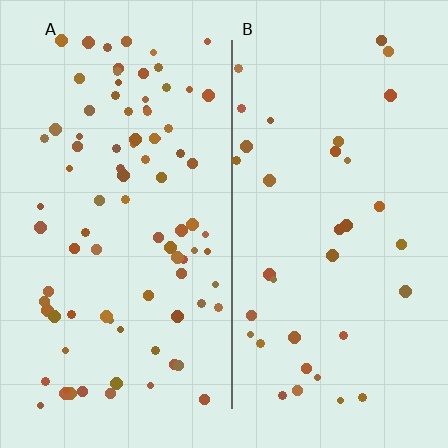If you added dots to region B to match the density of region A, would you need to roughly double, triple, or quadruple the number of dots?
Approximately double.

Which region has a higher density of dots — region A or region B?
A (the left).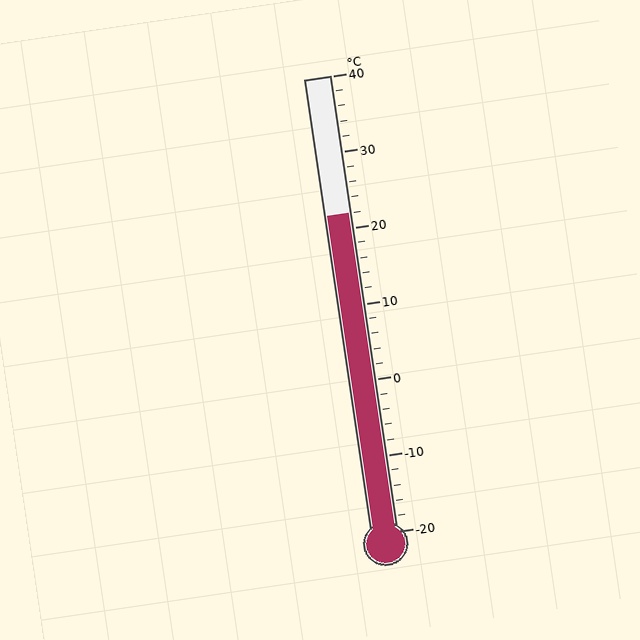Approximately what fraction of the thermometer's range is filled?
The thermometer is filled to approximately 70% of its range.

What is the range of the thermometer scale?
The thermometer scale ranges from -20°C to 40°C.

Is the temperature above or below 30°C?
The temperature is below 30°C.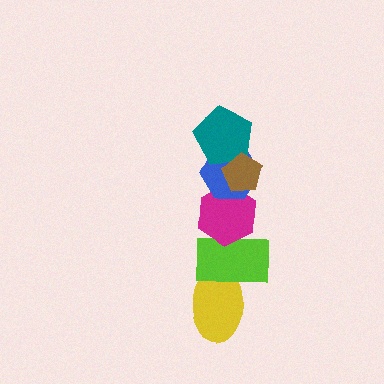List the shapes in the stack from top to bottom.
From top to bottom: the brown pentagon, the teal pentagon, the blue hexagon, the magenta hexagon, the lime rectangle, the yellow ellipse.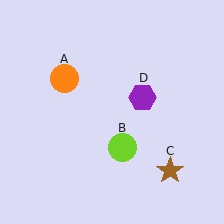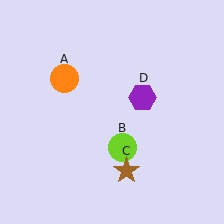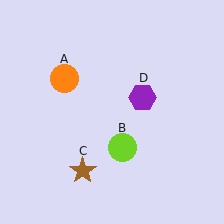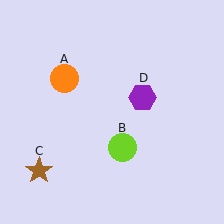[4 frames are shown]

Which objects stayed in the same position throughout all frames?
Orange circle (object A) and lime circle (object B) and purple hexagon (object D) remained stationary.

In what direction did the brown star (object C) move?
The brown star (object C) moved left.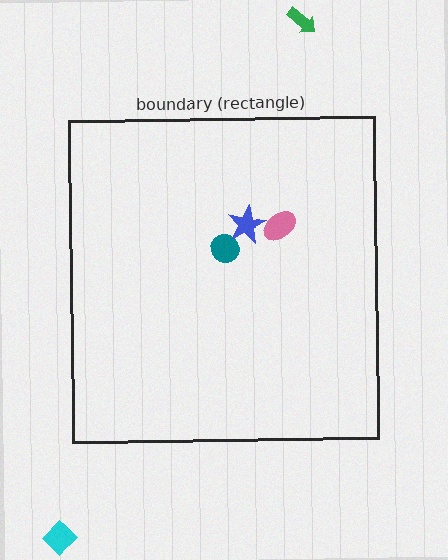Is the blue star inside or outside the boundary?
Inside.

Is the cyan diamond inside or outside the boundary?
Outside.